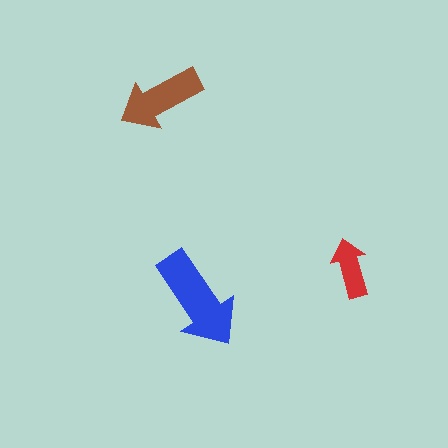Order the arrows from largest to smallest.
the blue one, the brown one, the red one.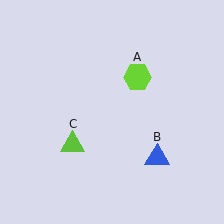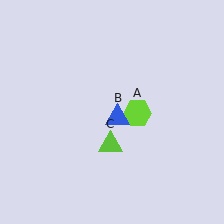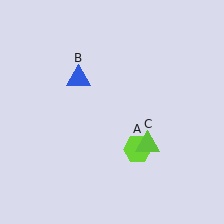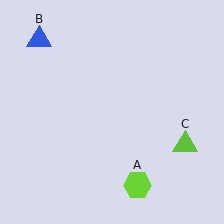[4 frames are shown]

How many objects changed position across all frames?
3 objects changed position: lime hexagon (object A), blue triangle (object B), lime triangle (object C).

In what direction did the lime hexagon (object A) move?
The lime hexagon (object A) moved down.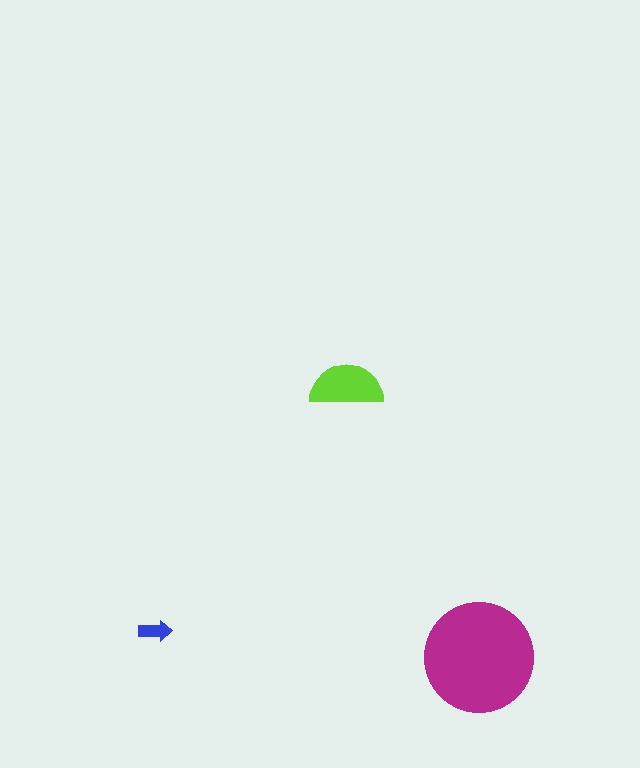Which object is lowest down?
The magenta circle is bottommost.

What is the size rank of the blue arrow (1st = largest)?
3rd.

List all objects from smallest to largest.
The blue arrow, the lime semicircle, the magenta circle.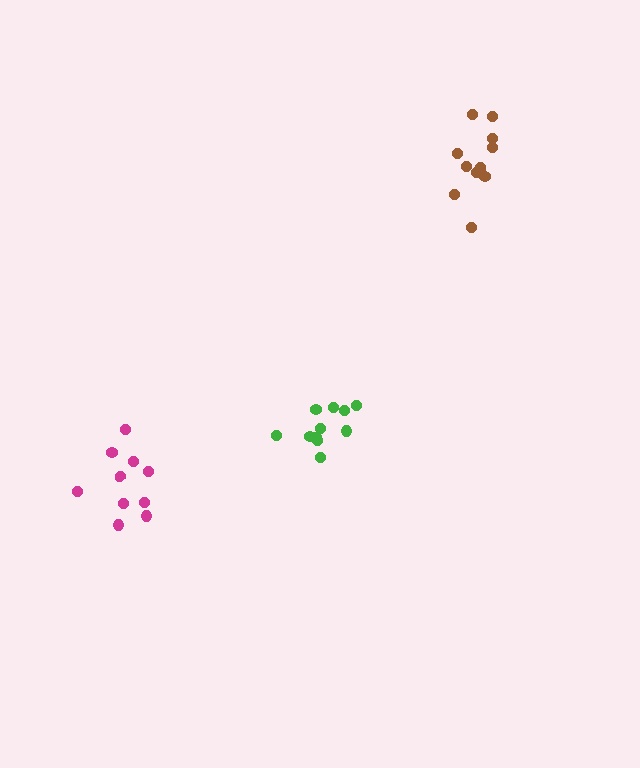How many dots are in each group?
Group 1: 12 dots, Group 2: 10 dots, Group 3: 11 dots (33 total).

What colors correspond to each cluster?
The clusters are colored: brown, magenta, green.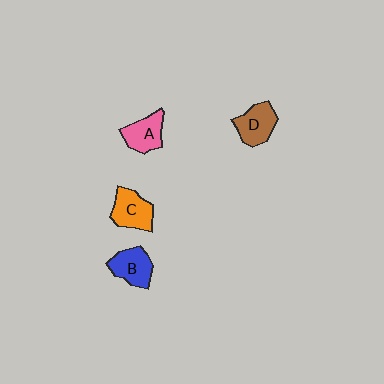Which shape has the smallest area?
Shape A (pink).